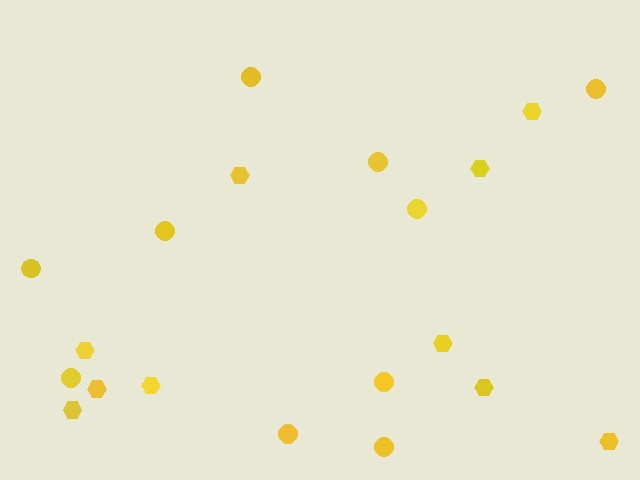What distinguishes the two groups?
There are 2 groups: one group of circles (10) and one group of hexagons (10).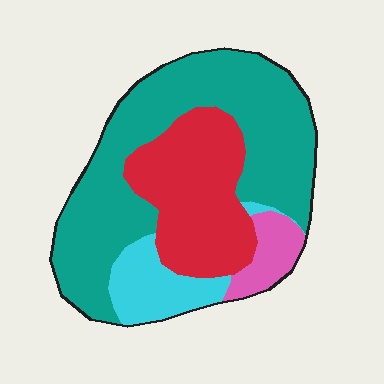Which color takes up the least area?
Pink, at roughly 5%.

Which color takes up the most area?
Teal, at roughly 55%.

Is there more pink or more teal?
Teal.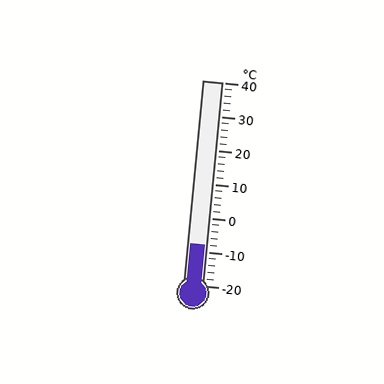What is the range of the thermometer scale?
The thermometer scale ranges from -20°C to 40°C.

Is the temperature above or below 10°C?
The temperature is below 10°C.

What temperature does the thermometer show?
The thermometer shows approximately -8°C.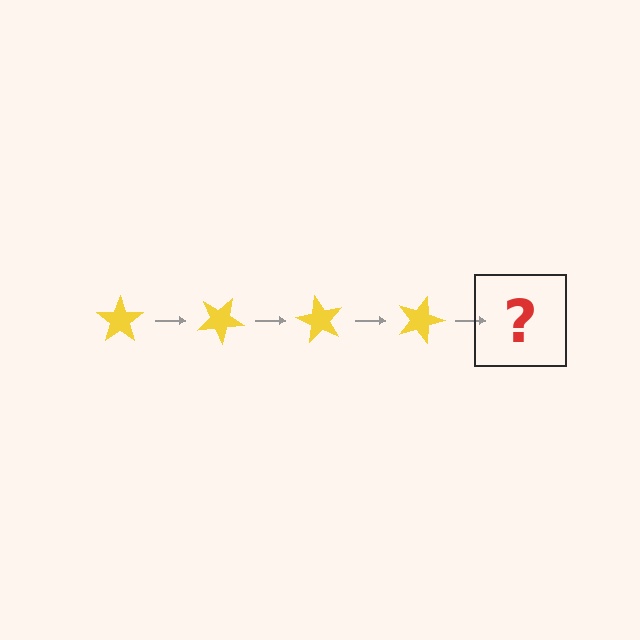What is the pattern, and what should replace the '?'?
The pattern is that the star rotates 30 degrees each step. The '?' should be a yellow star rotated 120 degrees.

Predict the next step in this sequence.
The next step is a yellow star rotated 120 degrees.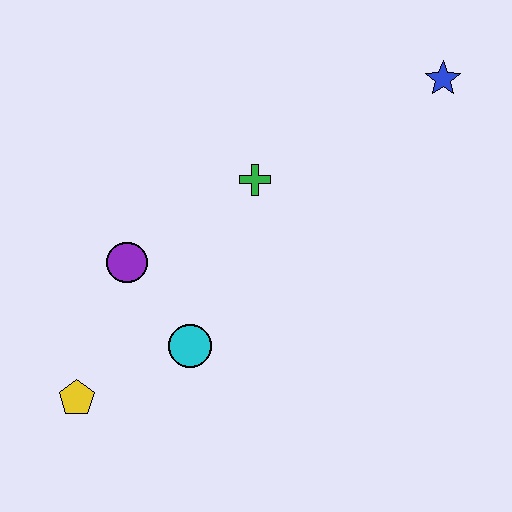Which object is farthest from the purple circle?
The blue star is farthest from the purple circle.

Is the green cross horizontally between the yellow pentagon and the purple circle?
No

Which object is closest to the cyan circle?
The purple circle is closest to the cyan circle.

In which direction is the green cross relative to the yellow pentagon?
The green cross is above the yellow pentagon.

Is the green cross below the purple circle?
No